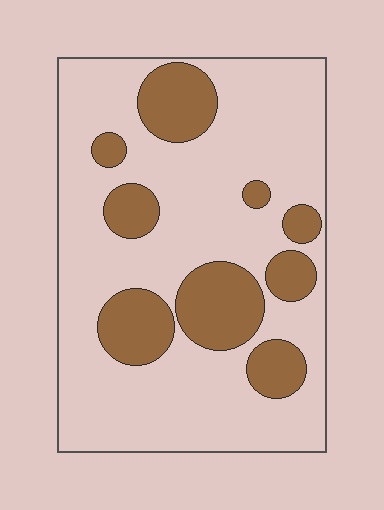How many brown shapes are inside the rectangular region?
9.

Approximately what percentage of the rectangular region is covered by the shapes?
Approximately 25%.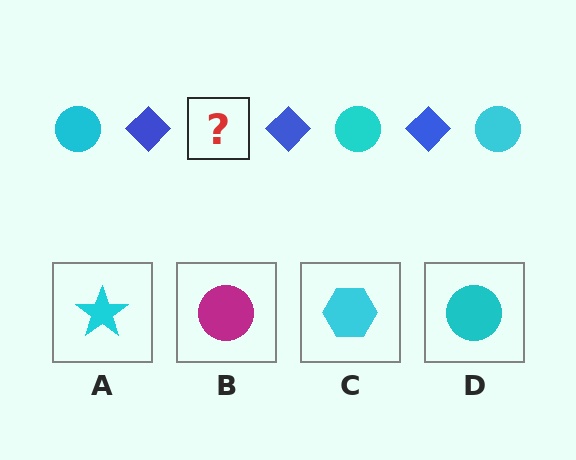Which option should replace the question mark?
Option D.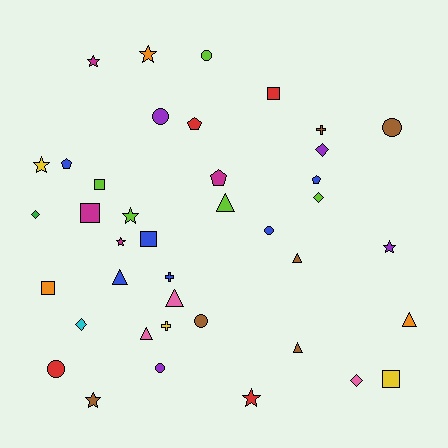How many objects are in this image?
There are 40 objects.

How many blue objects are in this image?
There are 6 blue objects.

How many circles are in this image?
There are 7 circles.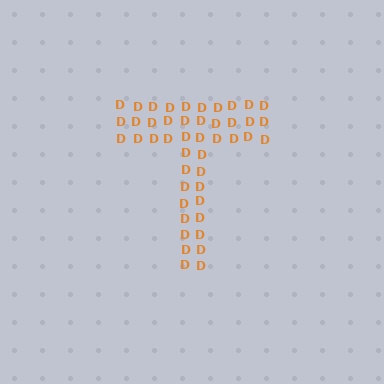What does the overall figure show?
The overall figure shows the letter T.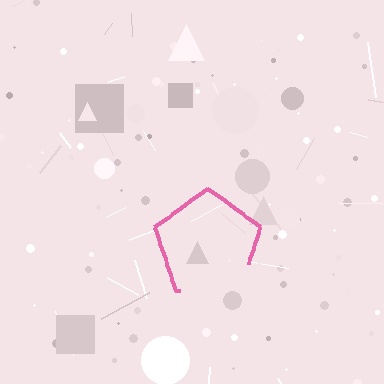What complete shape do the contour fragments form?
The contour fragments form a pentagon.